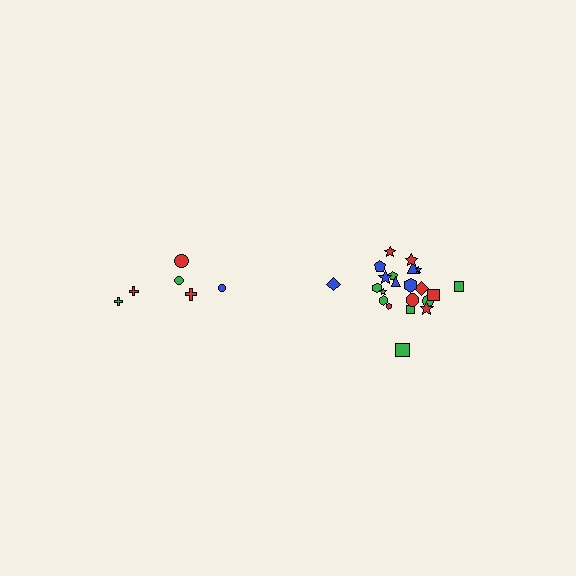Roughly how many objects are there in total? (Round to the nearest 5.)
Roughly 30 objects in total.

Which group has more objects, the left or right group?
The right group.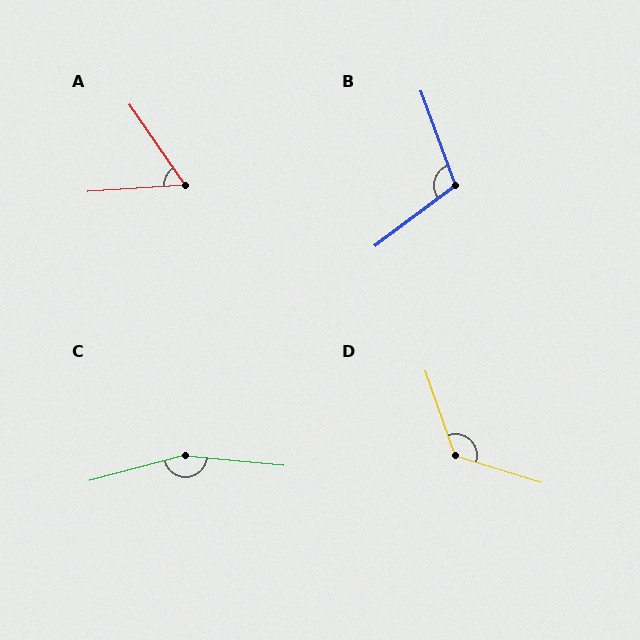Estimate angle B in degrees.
Approximately 107 degrees.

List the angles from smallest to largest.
A (59°), B (107°), D (126°), C (160°).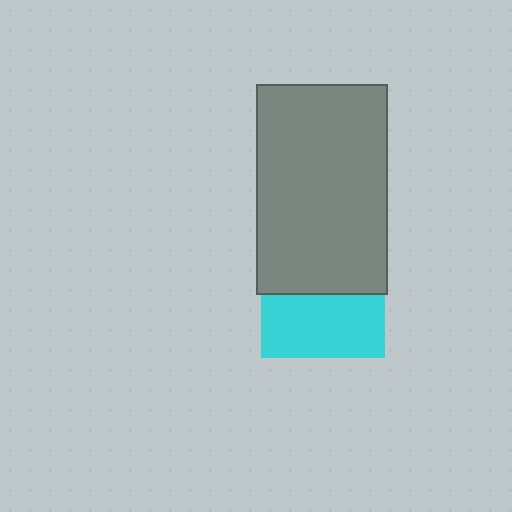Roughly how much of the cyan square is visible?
About half of it is visible (roughly 50%).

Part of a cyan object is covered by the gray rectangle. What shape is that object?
It is a square.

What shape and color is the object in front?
The object in front is a gray rectangle.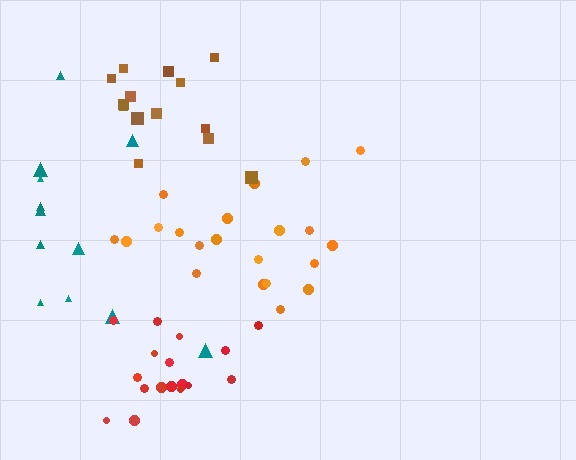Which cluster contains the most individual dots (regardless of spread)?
Orange (21).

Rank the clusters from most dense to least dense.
red, orange, brown, teal.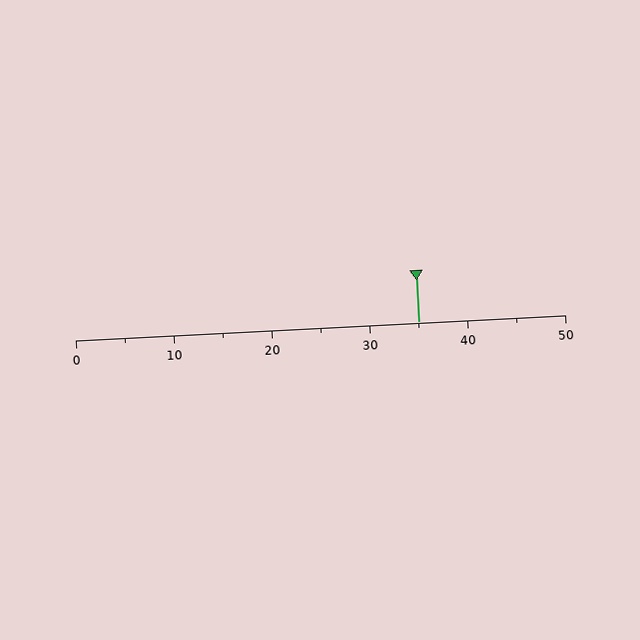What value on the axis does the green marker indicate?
The marker indicates approximately 35.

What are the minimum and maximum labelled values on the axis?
The axis runs from 0 to 50.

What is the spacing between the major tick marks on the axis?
The major ticks are spaced 10 apart.